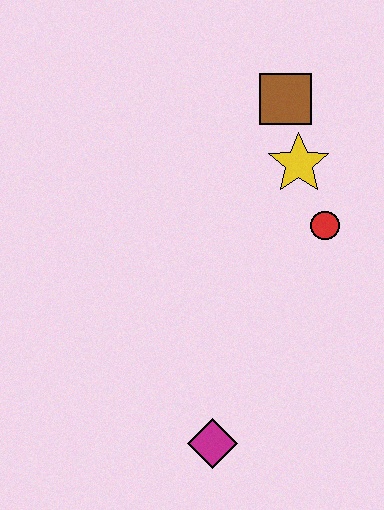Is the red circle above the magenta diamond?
Yes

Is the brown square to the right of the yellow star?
No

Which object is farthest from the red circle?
The magenta diamond is farthest from the red circle.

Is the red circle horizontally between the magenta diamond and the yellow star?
No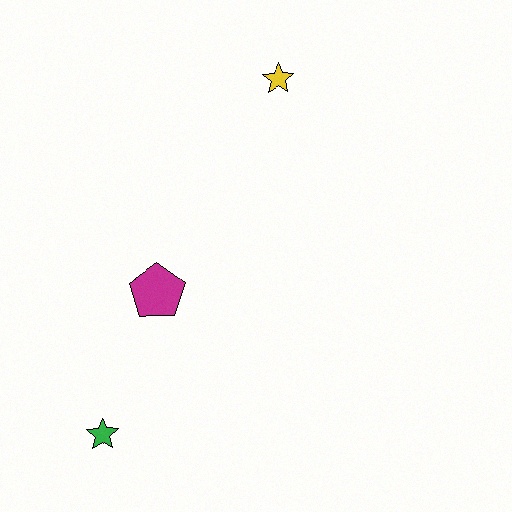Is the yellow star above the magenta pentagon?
Yes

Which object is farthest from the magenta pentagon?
The yellow star is farthest from the magenta pentagon.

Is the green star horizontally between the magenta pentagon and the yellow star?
No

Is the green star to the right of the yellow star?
No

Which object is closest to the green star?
The magenta pentagon is closest to the green star.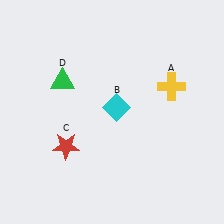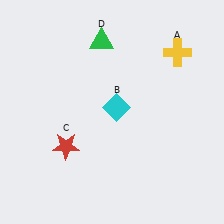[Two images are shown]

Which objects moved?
The objects that moved are: the yellow cross (A), the green triangle (D).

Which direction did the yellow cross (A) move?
The yellow cross (A) moved up.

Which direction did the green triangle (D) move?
The green triangle (D) moved up.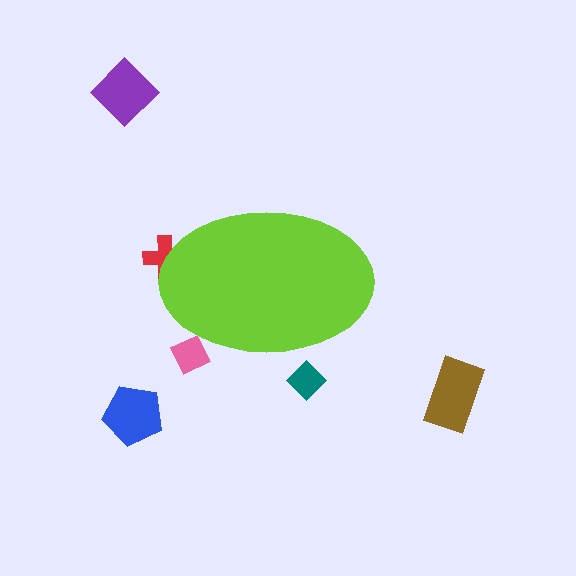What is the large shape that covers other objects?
A lime ellipse.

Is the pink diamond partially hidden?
Yes, the pink diamond is partially hidden behind the lime ellipse.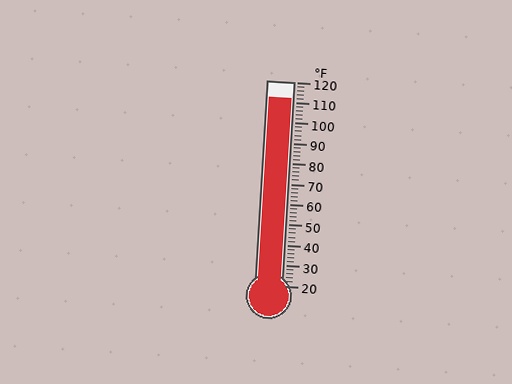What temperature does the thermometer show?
The thermometer shows approximately 112°F.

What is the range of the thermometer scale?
The thermometer scale ranges from 20°F to 120°F.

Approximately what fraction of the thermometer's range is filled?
The thermometer is filled to approximately 90% of its range.